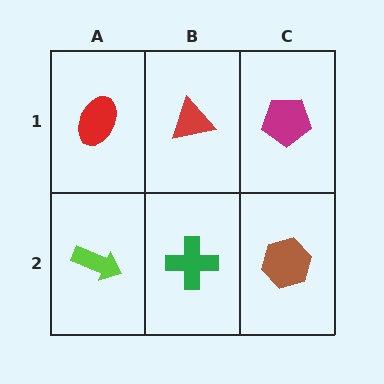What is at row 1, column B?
A red triangle.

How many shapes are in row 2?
3 shapes.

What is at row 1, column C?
A magenta pentagon.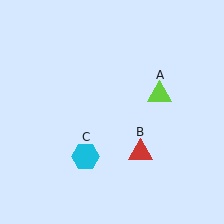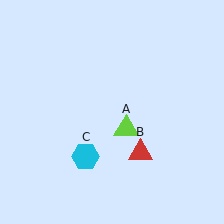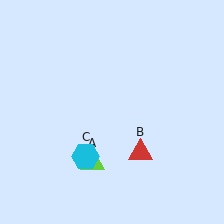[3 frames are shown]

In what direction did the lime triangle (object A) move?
The lime triangle (object A) moved down and to the left.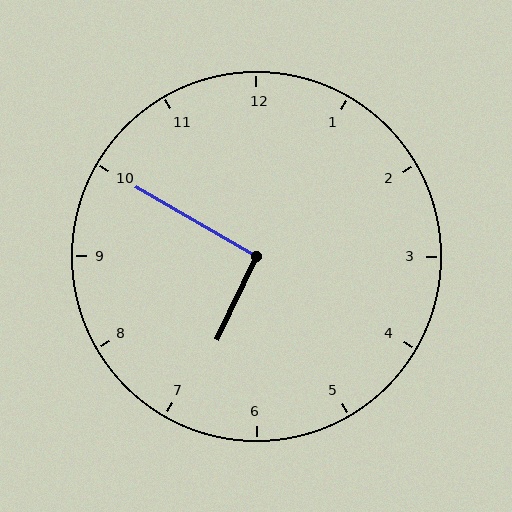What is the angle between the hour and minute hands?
Approximately 95 degrees.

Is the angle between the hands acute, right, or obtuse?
It is right.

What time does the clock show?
6:50.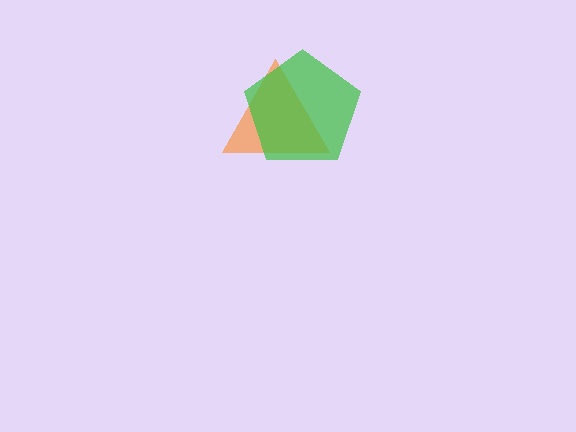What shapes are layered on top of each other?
The layered shapes are: an orange triangle, a green pentagon.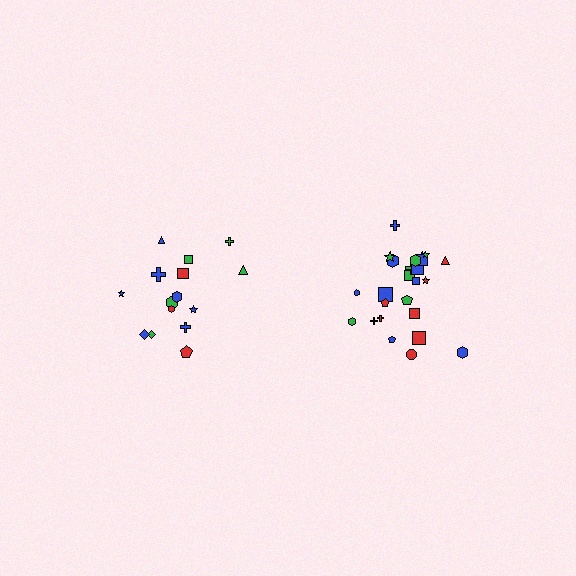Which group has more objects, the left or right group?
The right group.